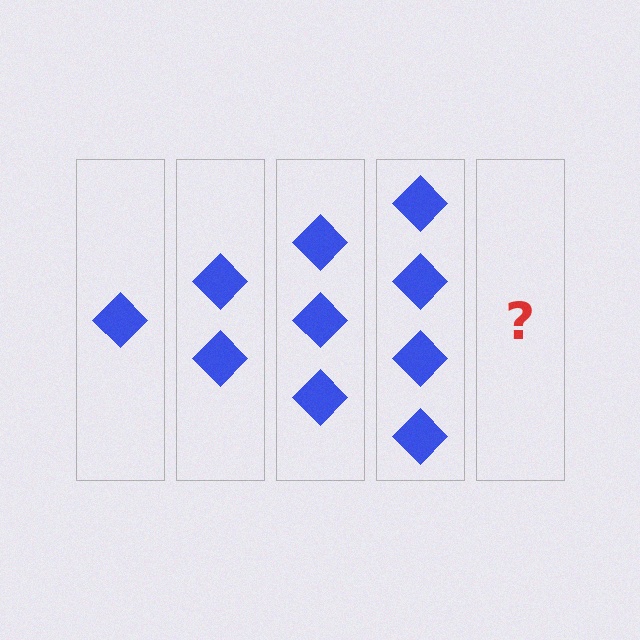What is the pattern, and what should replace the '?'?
The pattern is that each step adds one more diamond. The '?' should be 5 diamonds.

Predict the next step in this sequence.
The next step is 5 diamonds.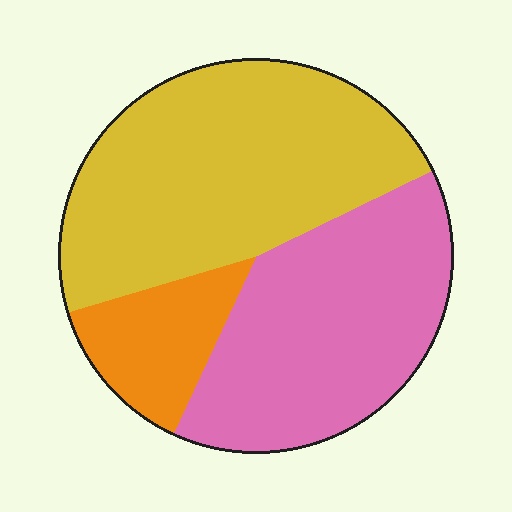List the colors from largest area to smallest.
From largest to smallest: yellow, pink, orange.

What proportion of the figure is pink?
Pink takes up about two fifths (2/5) of the figure.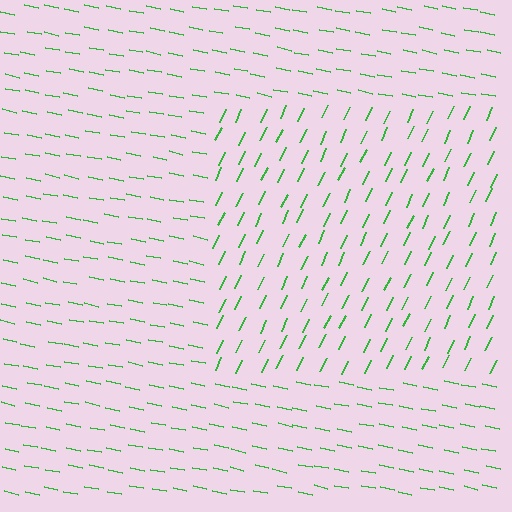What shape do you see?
I see a rectangle.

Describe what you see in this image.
The image is filled with small green line segments. A rectangle region in the image has lines oriented differently from the surrounding lines, creating a visible texture boundary.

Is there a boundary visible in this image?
Yes, there is a texture boundary formed by a change in line orientation.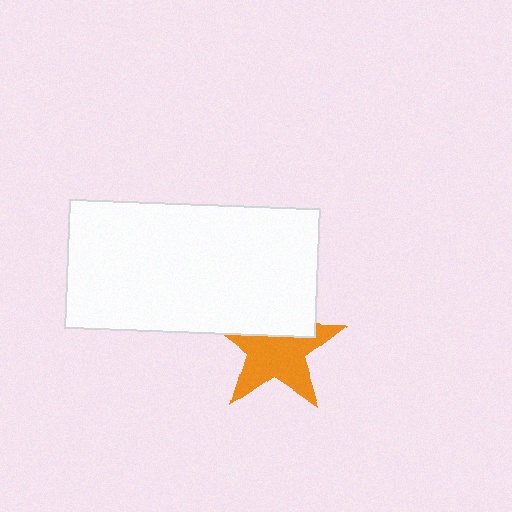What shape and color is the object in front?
The object in front is a white rectangle.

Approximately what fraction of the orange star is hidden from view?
Roughly 35% of the orange star is hidden behind the white rectangle.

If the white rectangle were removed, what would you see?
You would see the complete orange star.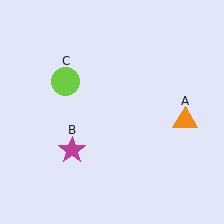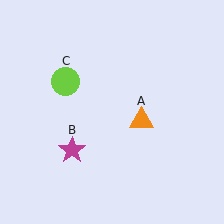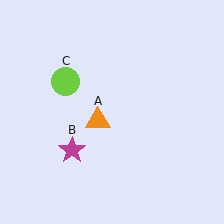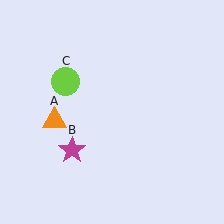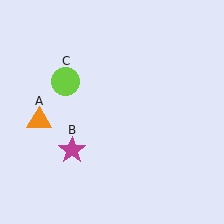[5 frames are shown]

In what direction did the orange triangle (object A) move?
The orange triangle (object A) moved left.